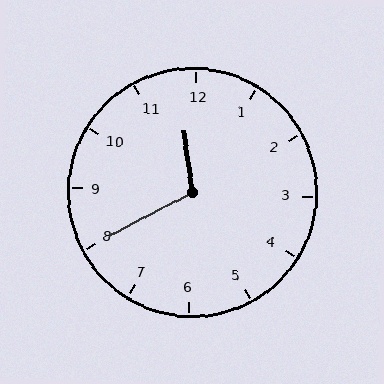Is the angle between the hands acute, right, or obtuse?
It is obtuse.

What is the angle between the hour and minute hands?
Approximately 110 degrees.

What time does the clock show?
11:40.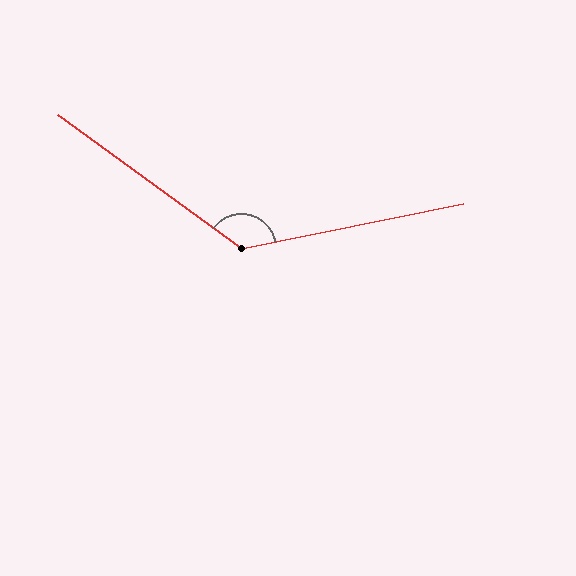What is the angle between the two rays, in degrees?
Approximately 133 degrees.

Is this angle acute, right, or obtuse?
It is obtuse.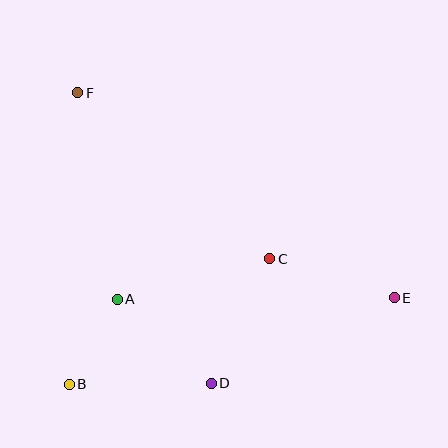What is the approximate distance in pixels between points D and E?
The distance between D and E is approximately 202 pixels.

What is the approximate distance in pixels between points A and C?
The distance between A and C is approximately 158 pixels.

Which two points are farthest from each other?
Points E and F are farthest from each other.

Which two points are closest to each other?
Points A and B are closest to each other.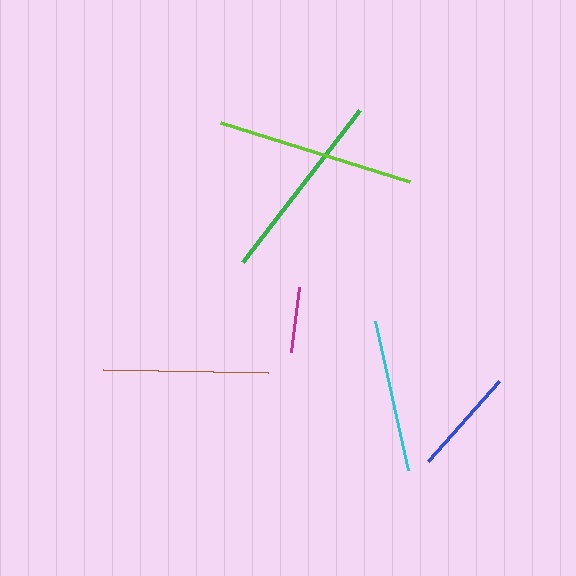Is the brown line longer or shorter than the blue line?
The brown line is longer than the blue line.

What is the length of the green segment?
The green segment is approximately 192 pixels long.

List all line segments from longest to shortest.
From longest to shortest: lime, green, brown, cyan, blue, magenta.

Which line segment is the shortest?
The magenta line is the shortest at approximately 65 pixels.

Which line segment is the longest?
The lime line is the longest at approximately 198 pixels.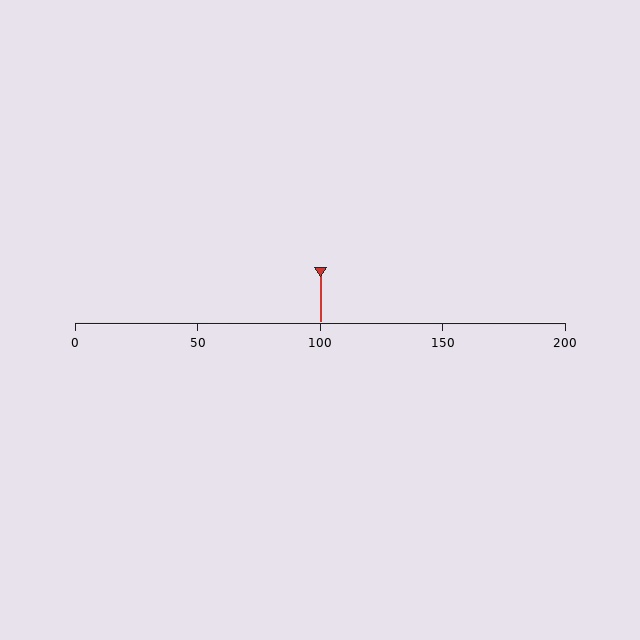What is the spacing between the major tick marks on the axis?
The major ticks are spaced 50 apart.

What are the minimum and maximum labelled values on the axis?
The axis runs from 0 to 200.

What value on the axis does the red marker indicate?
The marker indicates approximately 100.